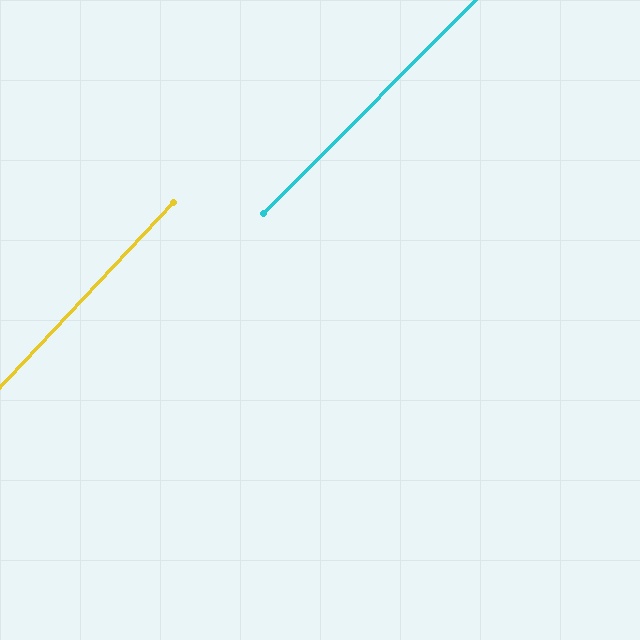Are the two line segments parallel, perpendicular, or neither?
Parallel — their directions differ by only 1.5°.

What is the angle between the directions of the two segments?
Approximately 1 degree.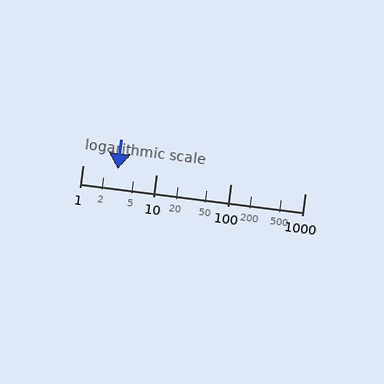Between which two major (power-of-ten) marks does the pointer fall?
The pointer is between 1 and 10.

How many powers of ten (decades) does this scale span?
The scale spans 3 decades, from 1 to 1000.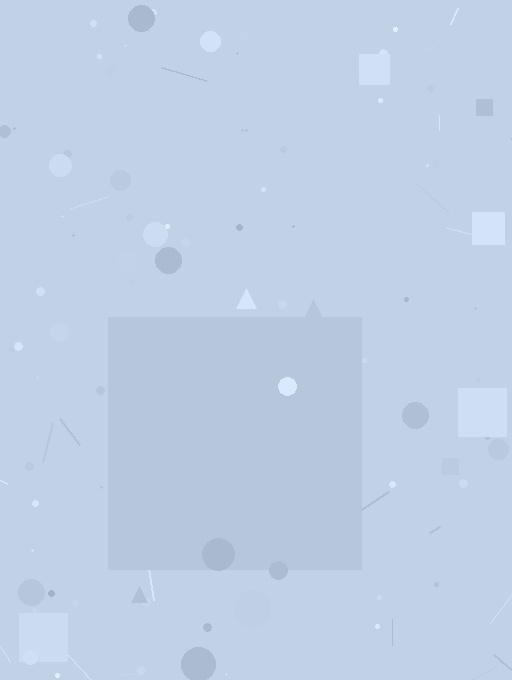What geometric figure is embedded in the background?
A square is embedded in the background.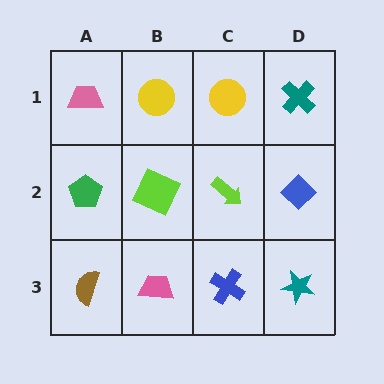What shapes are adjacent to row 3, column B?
A lime square (row 2, column B), a brown semicircle (row 3, column A), a blue cross (row 3, column C).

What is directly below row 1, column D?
A blue diamond.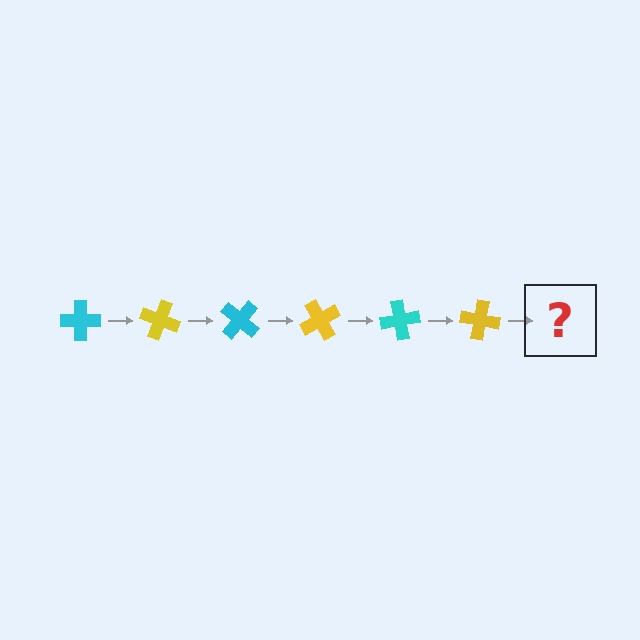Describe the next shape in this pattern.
It should be a cyan cross, rotated 120 degrees from the start.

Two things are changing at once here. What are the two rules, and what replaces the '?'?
The two rules are that it rotates 20 degrees each step and the color cycles through cyan and yellow. The '?' should be a cyan cross, rotated 120 degrees from the start.